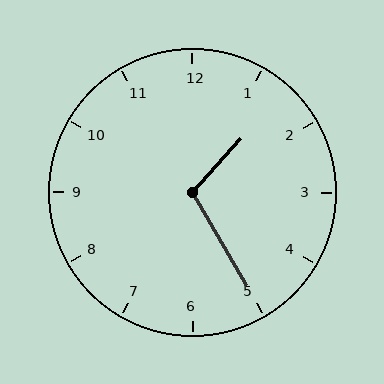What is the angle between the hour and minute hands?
Approximately 108 degrees.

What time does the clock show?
1:25.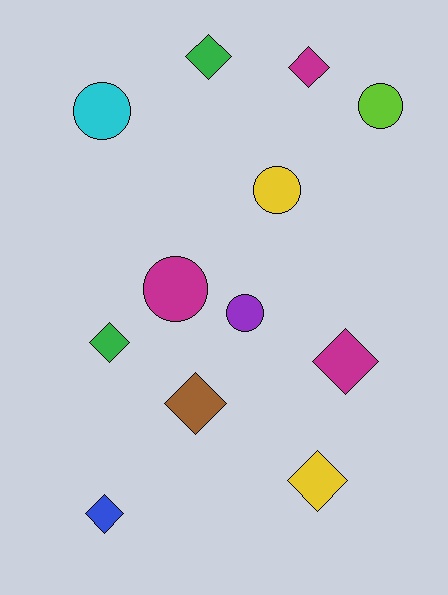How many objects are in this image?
There are 12 objects.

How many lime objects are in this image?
There is 1 lime object.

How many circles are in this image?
There are 5 circles.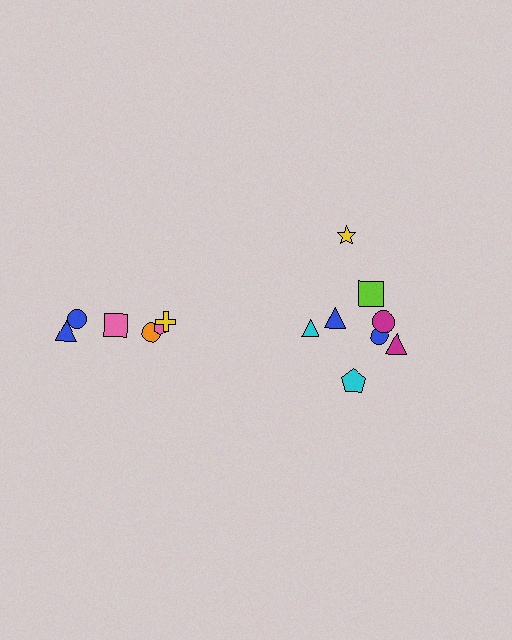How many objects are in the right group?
There are 8 objects.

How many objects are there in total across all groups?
There are 14 objects.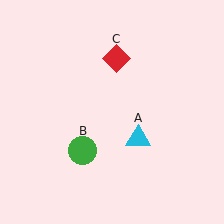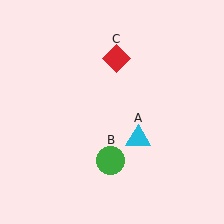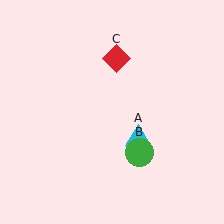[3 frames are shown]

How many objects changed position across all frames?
1 object changed position: green circle (object B).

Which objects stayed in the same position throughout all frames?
Cyan triangle (object A) and red diamond (object C) remained stationary.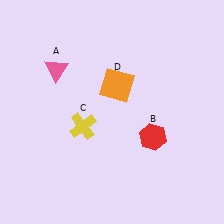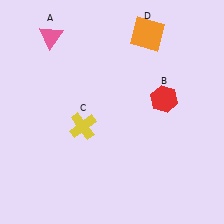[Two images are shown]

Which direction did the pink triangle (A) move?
The pink triangle (A) moved up.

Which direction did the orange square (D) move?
The orange square (D) moved up.